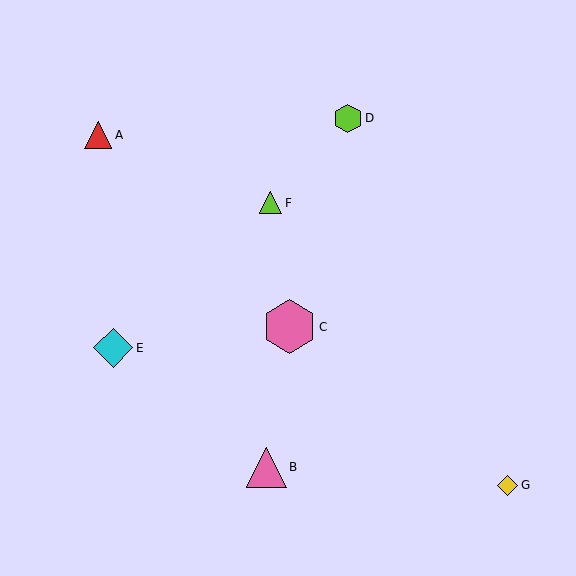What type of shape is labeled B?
Shape B is a pink triangle.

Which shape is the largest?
The pink hexagon (labeled C) is the largest.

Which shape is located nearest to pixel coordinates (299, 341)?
The pink hexagon (labeled C) at (289, 327) is nearest to that location.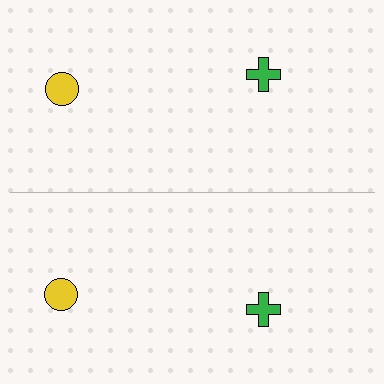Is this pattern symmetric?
Yes, this pattern has bilateral (reflection) symmetry.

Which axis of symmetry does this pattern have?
The pattern has a horizontal axis of symmetry running through the center of the image.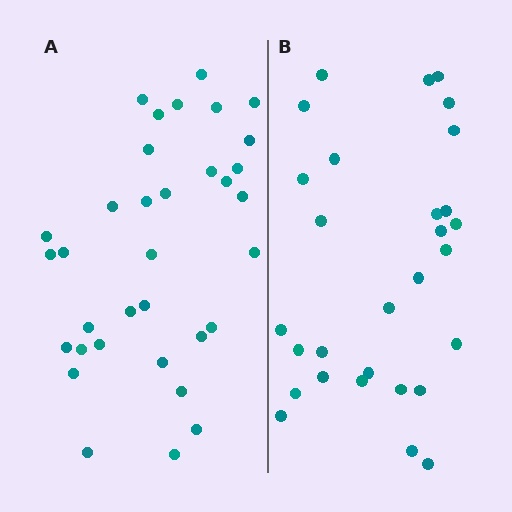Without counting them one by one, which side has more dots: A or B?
Region A (the left region) has more dots.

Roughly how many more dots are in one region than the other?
Region A has about 5 more dots than region B.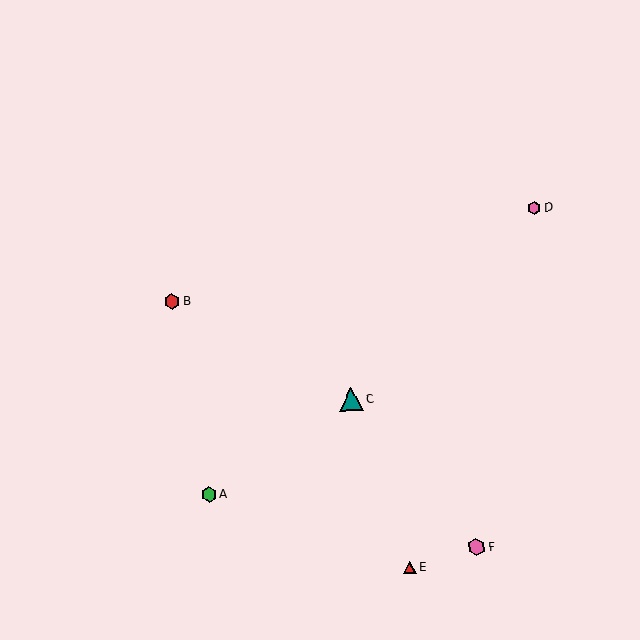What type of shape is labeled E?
Shape E is a red triangle.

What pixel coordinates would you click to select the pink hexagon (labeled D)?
Click at (534, 208) to select the pink hexagon D.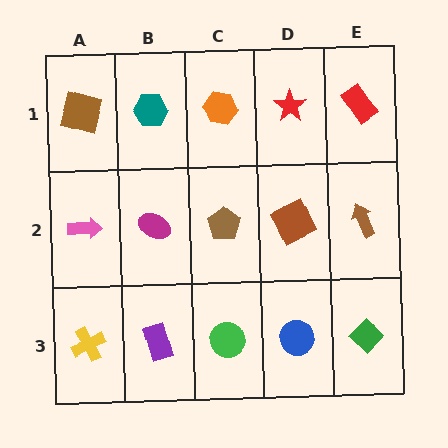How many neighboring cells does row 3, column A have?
2.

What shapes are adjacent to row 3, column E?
A brown arrow (row 2, column E), a blue circle (row 3, column D).